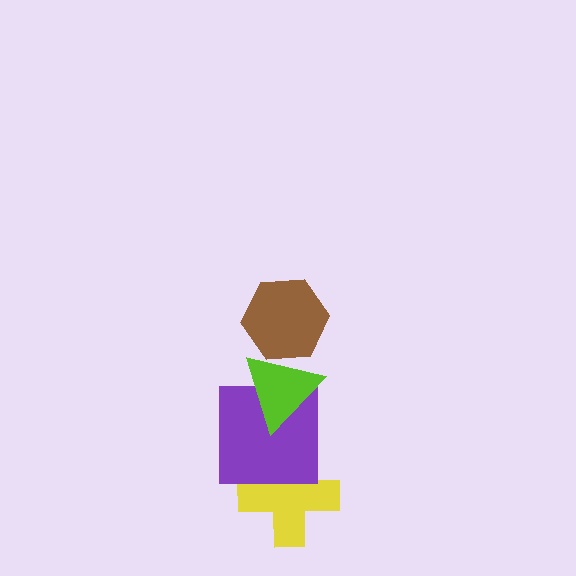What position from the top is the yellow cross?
The yellow cross is 4th from the top.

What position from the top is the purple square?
The purple square is 3rd from the top.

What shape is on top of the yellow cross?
The purple square is on top of the yellow cross.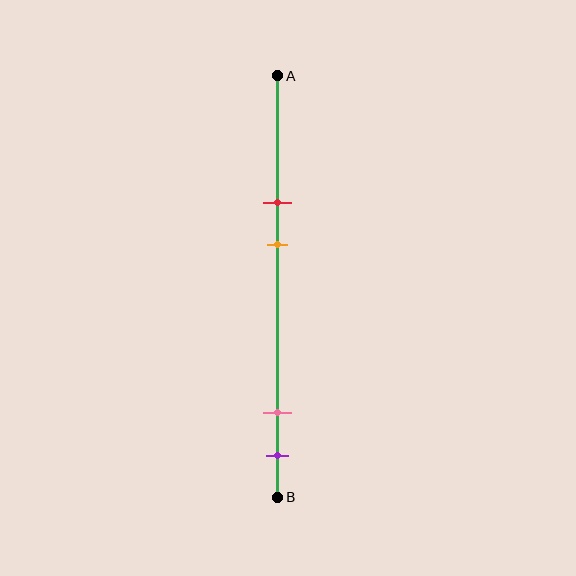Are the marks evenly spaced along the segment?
No, the marks are not evenly spaced.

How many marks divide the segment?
There are 4 marks dividing the segment.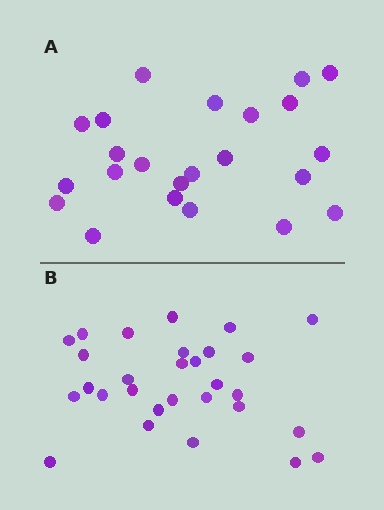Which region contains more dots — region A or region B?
Region B (the bottom region) has more dots.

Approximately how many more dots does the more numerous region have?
Region B has about 6 more dots than region A.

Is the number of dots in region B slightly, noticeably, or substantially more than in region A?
Region B has noticeably more, but not dramatically so. The ratio is roughly 1.3 to 1.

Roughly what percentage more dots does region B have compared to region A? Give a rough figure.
About 25% more.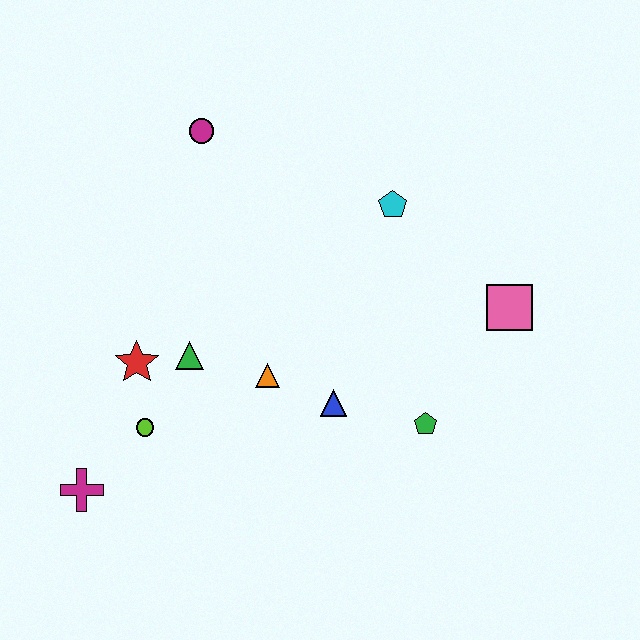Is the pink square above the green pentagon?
Yes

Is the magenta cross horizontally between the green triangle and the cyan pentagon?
No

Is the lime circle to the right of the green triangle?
No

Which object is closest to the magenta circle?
The cyan pentagon is closest to the magenta circle.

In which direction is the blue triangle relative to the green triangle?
The blue triangle is to the right of the green triangle.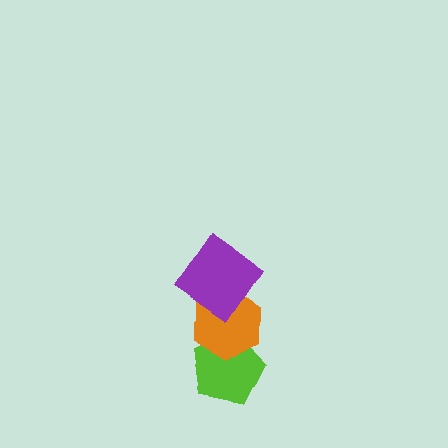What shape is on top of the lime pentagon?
The orange hexagon is on top of the lime pentagon.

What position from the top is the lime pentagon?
The lime pentagon is 3rd from the top.